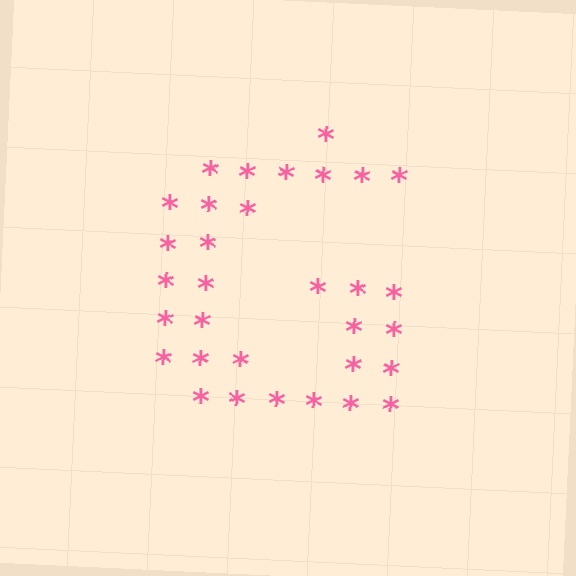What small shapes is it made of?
It is made of small asterisks.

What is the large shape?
The large shape is the letter G.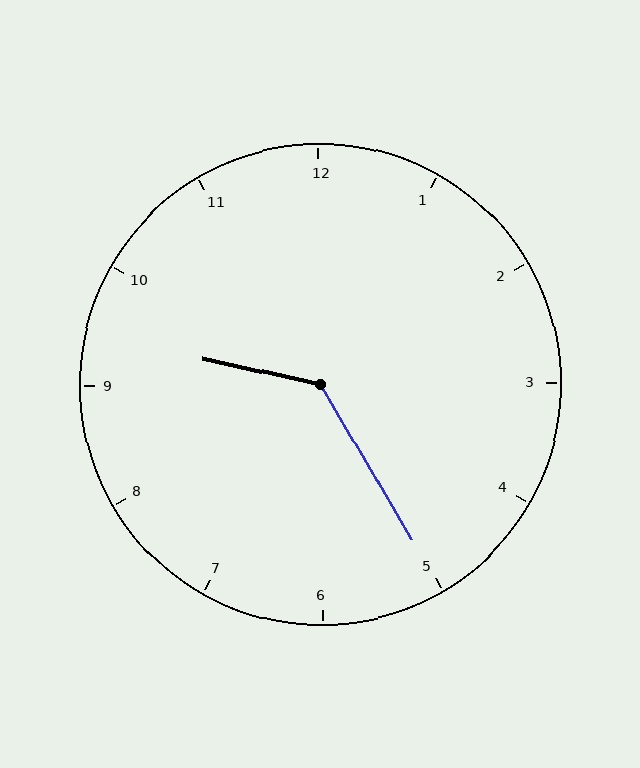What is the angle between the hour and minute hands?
Approximately 132 degrees.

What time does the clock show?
9:25.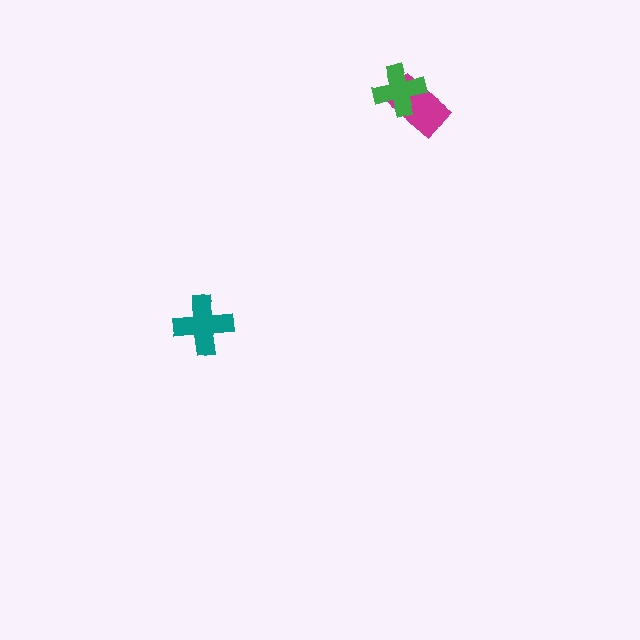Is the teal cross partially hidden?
No, no other shape covers it.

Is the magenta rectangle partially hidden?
Yes, it is partially covered by another shape.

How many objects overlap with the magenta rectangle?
1 object overlaps with the magenta rectangle.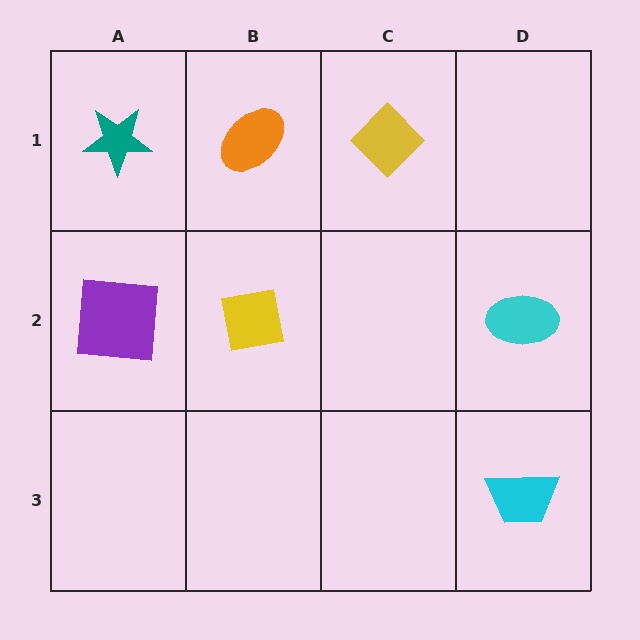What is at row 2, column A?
A purple square.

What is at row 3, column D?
A cyan trapezoid.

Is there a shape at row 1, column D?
No, that cell is empty.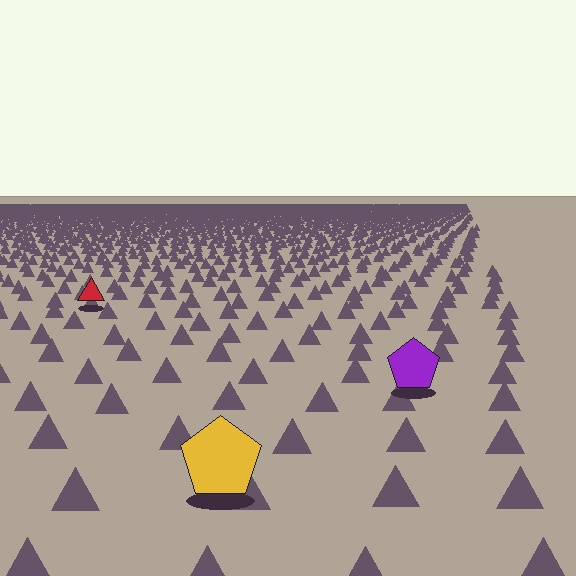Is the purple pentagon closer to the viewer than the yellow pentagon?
No. The yellow pentagon is closer — you can tell from the texture gradient: the ground texture is coarser near it.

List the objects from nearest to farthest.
From nearest to farthest: the yellow pentagon, the purple pentagon, the red triangle.